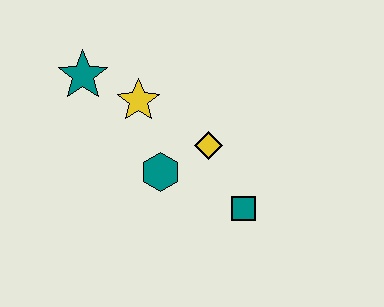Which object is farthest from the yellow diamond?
The teal star is farthest from the yellow diamond.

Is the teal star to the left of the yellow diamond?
Yes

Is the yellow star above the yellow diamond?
Yes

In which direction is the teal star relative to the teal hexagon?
The teal star is above the teal hexagon.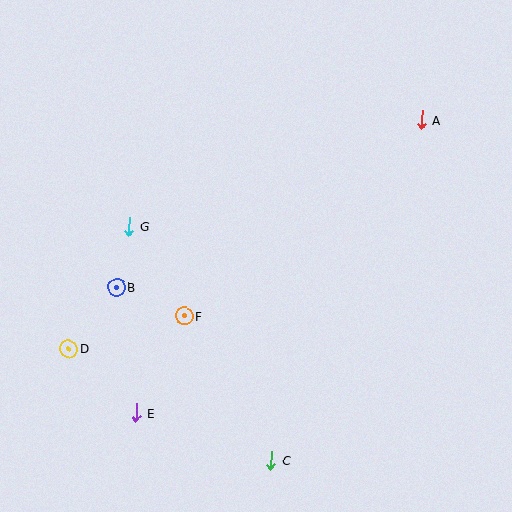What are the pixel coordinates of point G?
Point G is at (129, 227).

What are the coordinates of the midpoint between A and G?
The midpoint between A and G is at (275, 173).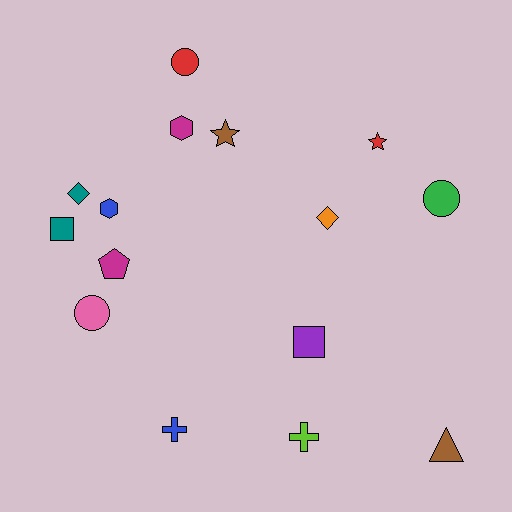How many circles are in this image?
There are 3 circles.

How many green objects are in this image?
There is 1 green object.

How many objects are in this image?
There are 15 objects.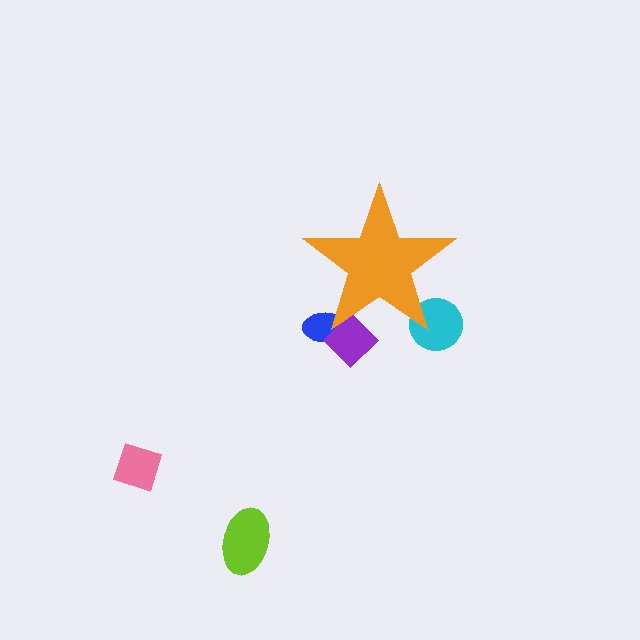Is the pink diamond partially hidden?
No, the pink diamond is fully visible.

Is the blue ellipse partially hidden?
Yes, the blue ellipse is partially hidden behind the orange star.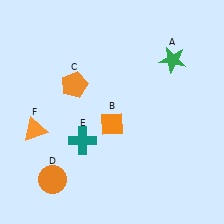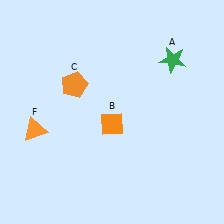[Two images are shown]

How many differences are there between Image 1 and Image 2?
There are 2 differences between the two images.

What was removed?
The teal cross (E), the orange circle (D) were removed in Image 2.